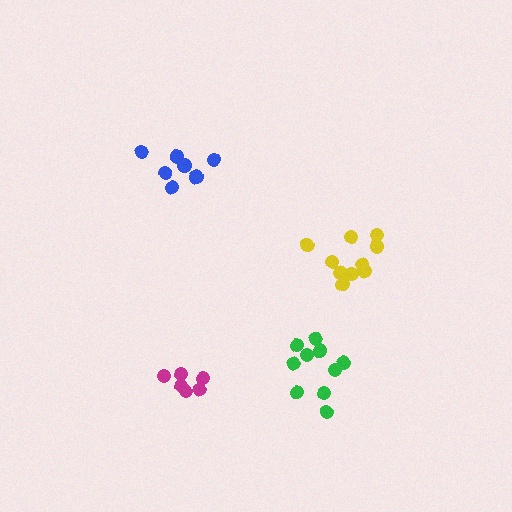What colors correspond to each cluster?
The clusters are colored: blue, yellow, magenta, green.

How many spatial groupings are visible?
There are 4 spatial groupings.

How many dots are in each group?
Group 1: 7 dots, Group 2: 10 dots, Group 3: 6 dots, Group 4: 10 dots (33 total).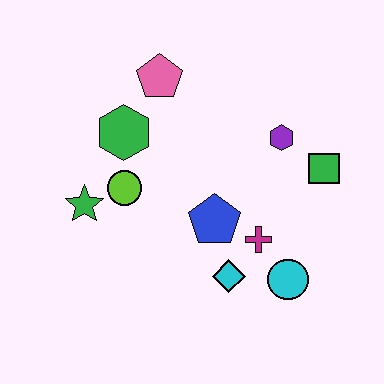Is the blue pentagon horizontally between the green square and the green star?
Yes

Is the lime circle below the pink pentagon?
Yes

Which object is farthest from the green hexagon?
The cyan circle is farthest from the green hexagon.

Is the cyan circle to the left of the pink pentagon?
No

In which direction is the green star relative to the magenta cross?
The green star is to the left of the magenta cross.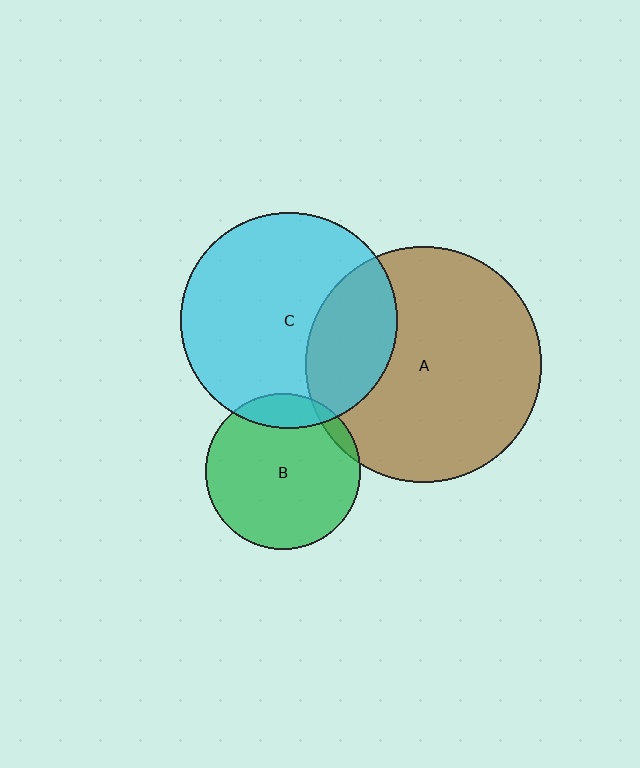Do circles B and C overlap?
Yes.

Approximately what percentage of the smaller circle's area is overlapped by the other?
Approximately 15%.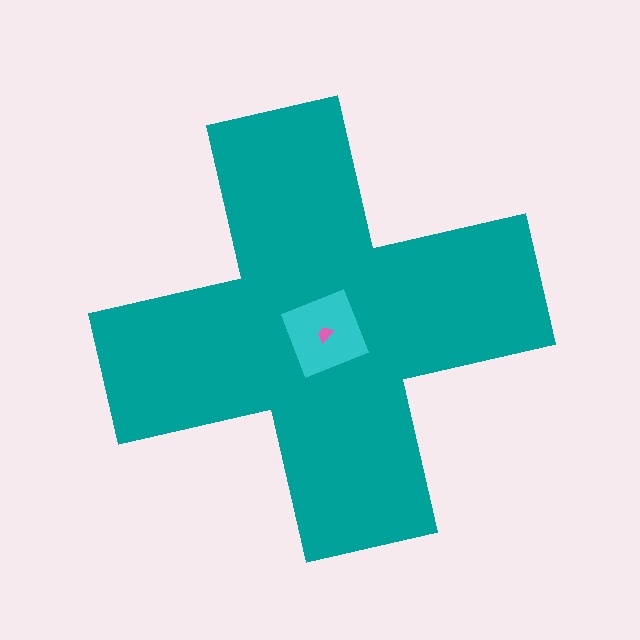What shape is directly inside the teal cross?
The cyan square.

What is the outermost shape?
The teal cross.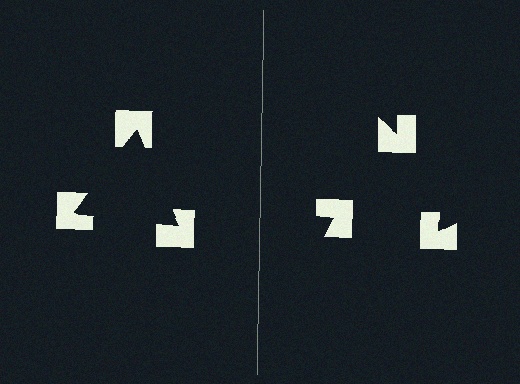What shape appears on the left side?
An illusory triangle.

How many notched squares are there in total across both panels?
6 — 3 on each side.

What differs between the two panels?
The notched squares are positioned identically on both sides; only the wedge orientations differ. On the left they align to a triangle; on the right they are misaligned.